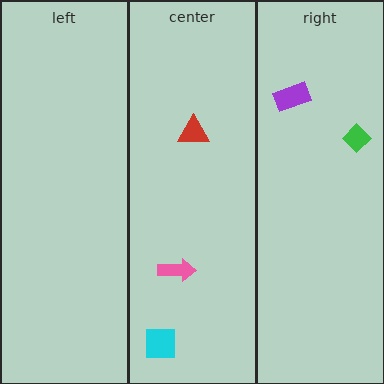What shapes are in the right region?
The green diamond, the purple rectangle.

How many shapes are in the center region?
3.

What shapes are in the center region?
The cyan square, the red triangle, the pink arrow.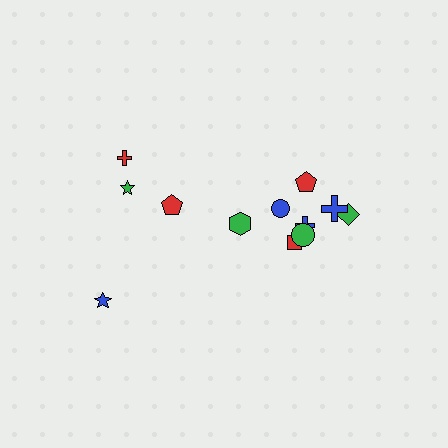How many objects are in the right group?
There are 8 objects.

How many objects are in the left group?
There are 4 objects.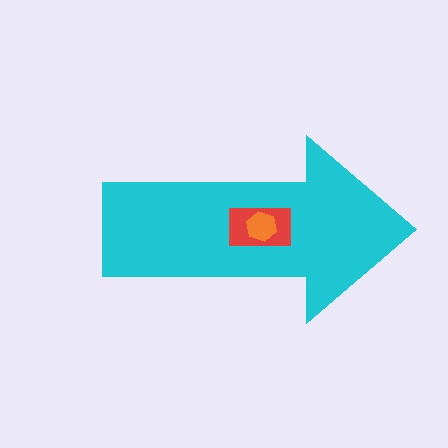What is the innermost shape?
The orange hexagon.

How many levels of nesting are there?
3.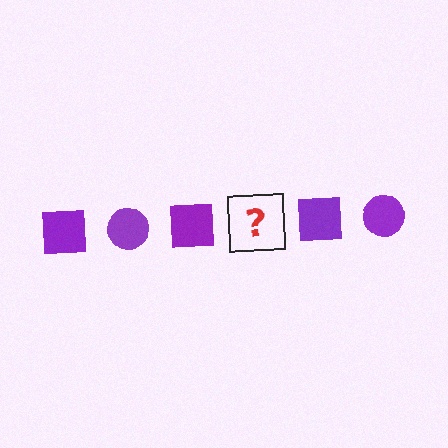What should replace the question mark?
The question mark should be replaced with a purple circle.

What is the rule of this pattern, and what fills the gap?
The rule is that the pattern cycles through square, circle shapes in purple. The gap should be filled with a purple circle.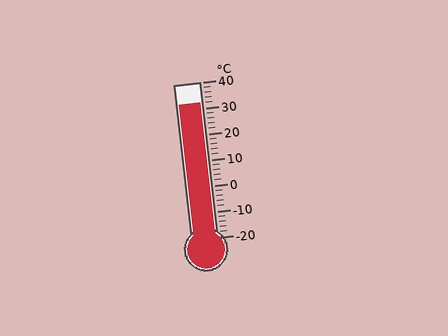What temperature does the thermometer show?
The thermometer shows approximately 32°C.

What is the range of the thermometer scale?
The thermometer scale ranges from -20°C to 40°C.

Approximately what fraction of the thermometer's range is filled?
The thermometer is filled to approximately 85% of its range.